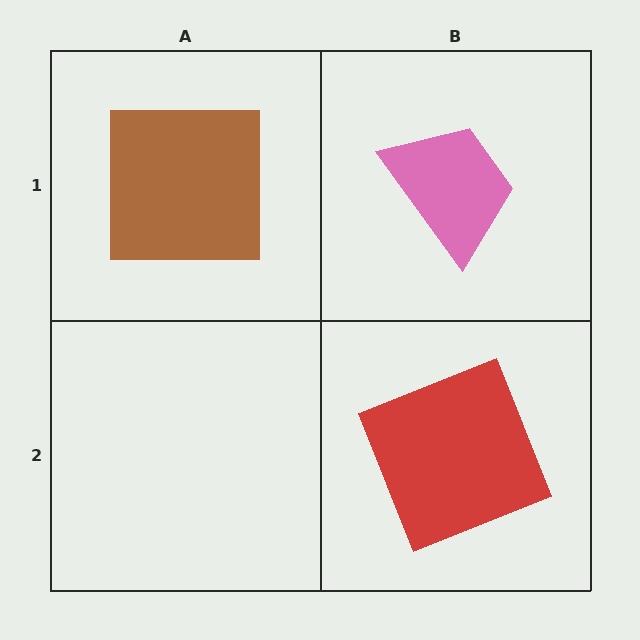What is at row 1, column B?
A pink trapezoid.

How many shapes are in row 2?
1 shape.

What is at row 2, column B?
A red square.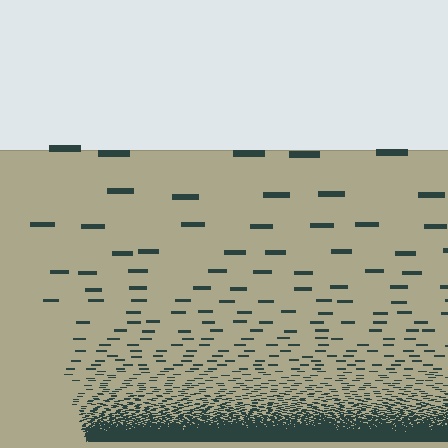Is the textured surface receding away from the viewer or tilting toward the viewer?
The surface appears to tilt toward the viewer. Texture elements get larger and sparser toward the top.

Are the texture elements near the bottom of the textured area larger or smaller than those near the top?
Smaller. The gradient is inverted — elements near the bottom are smaller and denser.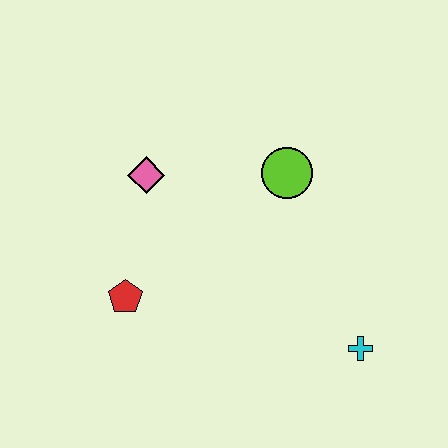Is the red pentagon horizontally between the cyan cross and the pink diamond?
No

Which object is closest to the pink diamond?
The red pentagon is closest to the pink diamond.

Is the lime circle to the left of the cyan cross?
Yes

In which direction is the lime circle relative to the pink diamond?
The lime circle is to the right of the pink diamond.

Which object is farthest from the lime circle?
The red pentagon is farthest from the lime circle.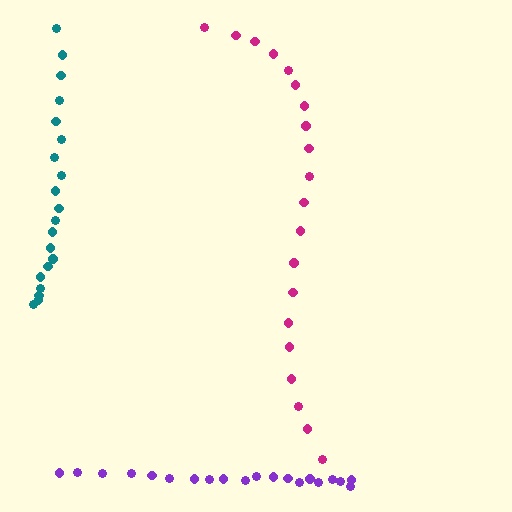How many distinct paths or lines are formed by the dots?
There are 3 distinct paths.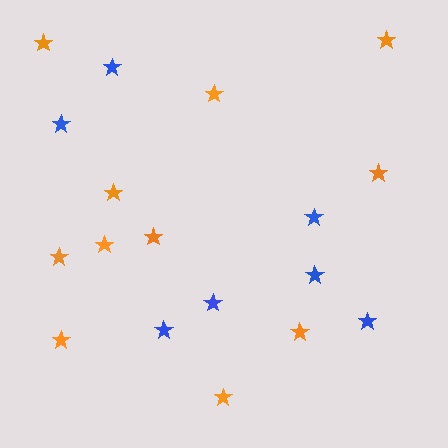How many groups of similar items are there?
There are 2 groups: one group of orange stars (11) and one group of blue stars (7).